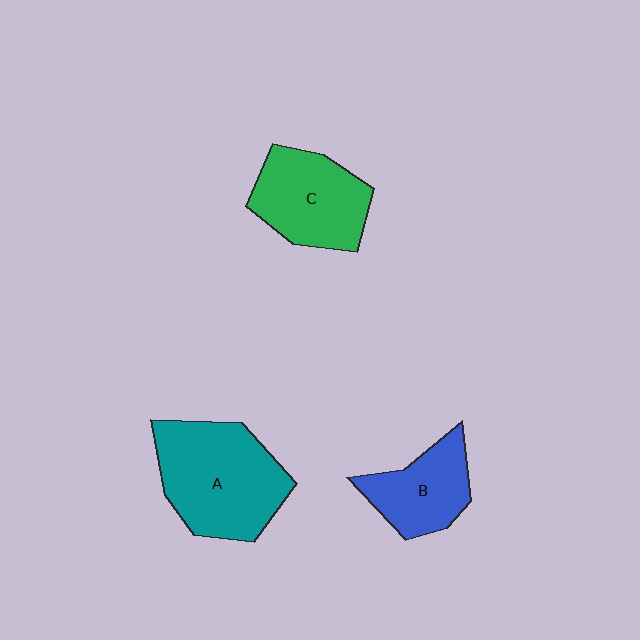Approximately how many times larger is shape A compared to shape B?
Approximately 1.7 times.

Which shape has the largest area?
Shape A (teal).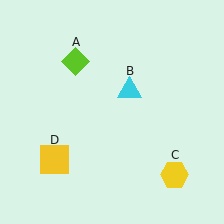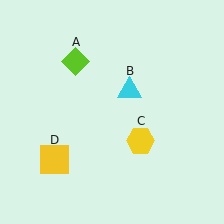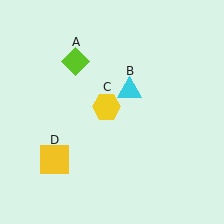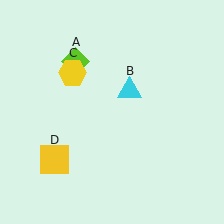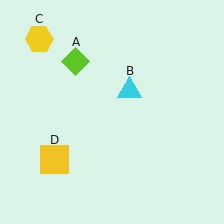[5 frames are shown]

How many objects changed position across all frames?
1 object changed position: yellow hexagon (object C).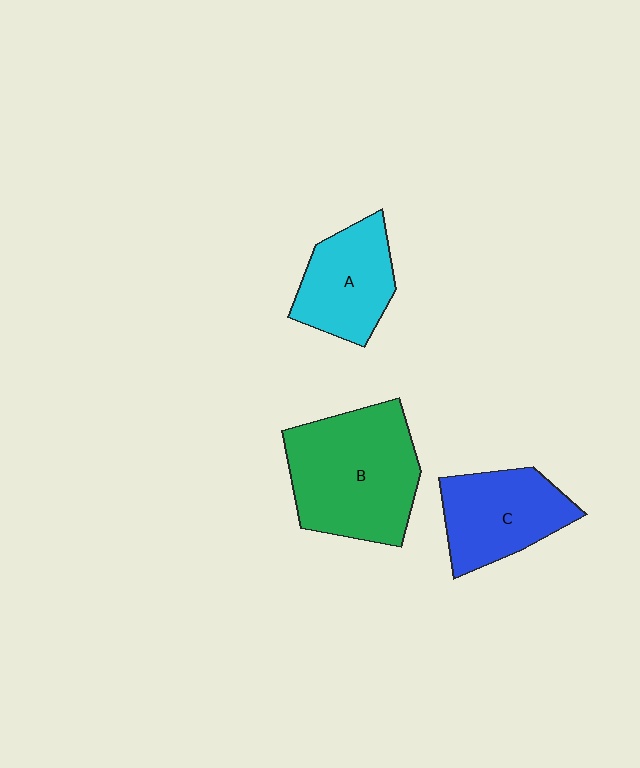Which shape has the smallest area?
Shape A (cyan).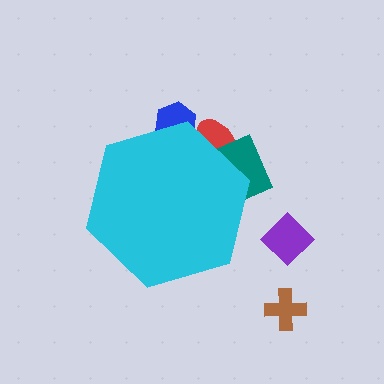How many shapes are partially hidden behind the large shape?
3 shapes are partially hidden.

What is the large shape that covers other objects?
A cyan hexagon.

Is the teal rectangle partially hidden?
Yes, the teal rectangle is partially hidden behind the cyan hexagon.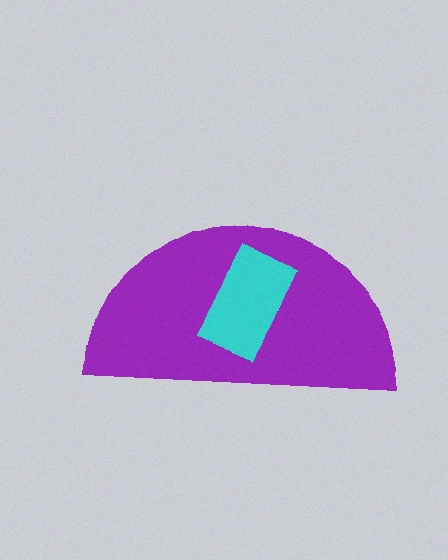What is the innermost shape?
The cyan rectangle.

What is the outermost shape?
The purple semicircle.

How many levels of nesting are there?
2.